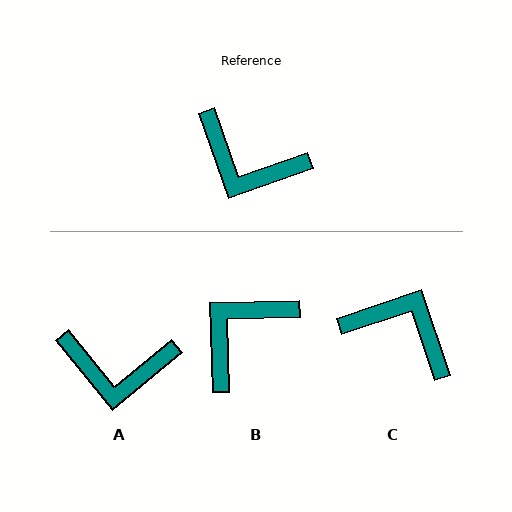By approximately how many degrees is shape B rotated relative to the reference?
Approximately 108 degrees clockwise.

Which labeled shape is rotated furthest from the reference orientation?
C, about 179 degrees away.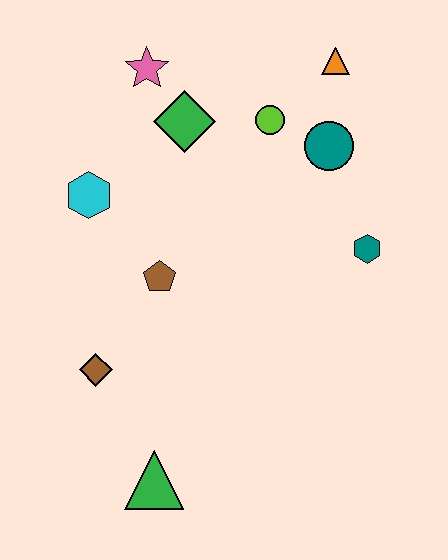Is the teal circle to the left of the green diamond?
No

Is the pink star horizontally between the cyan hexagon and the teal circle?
Yes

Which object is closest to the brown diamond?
The brown pentagon is closest to the brown diamond.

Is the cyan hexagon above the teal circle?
No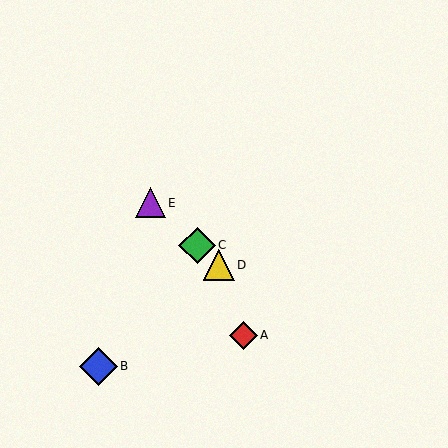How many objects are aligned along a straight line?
3 objects (C, D, E) are aligned along a straight line.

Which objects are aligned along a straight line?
Objects C, D, E are aligned along a straight line.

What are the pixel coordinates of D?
Object D is at (219, 265).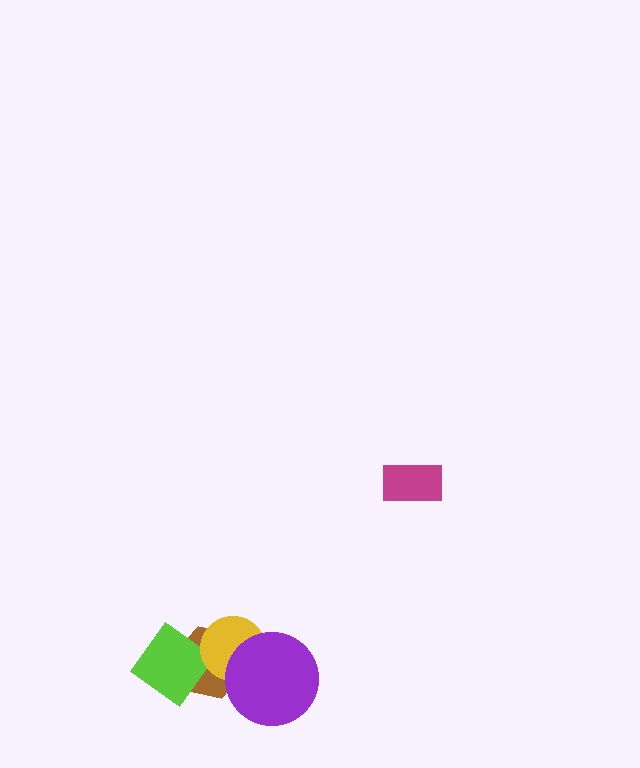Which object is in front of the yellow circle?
The purple circle is in front of the yellow circle.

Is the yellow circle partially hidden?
Yes, it is partially covered by another shape.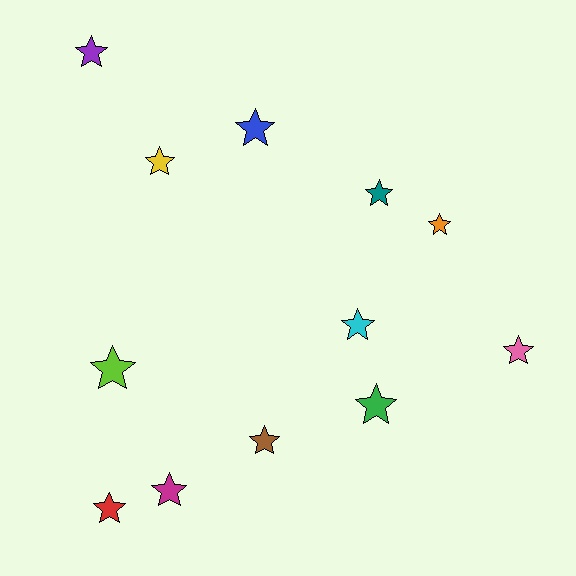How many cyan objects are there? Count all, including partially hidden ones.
There is 1 cyan object.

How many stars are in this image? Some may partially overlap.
There are 12 stars.